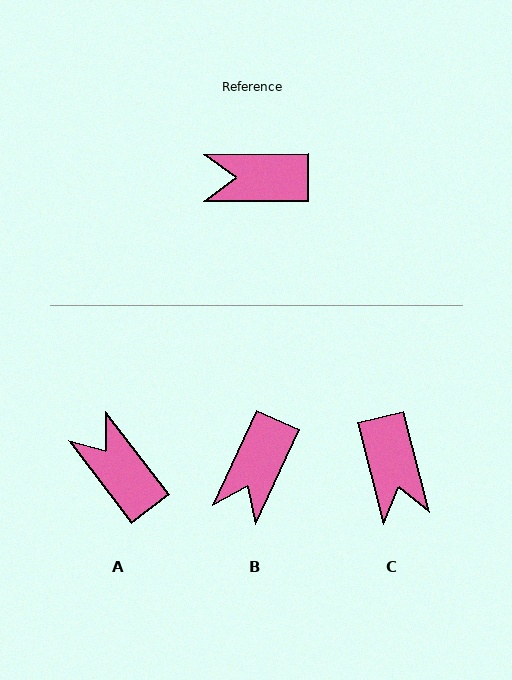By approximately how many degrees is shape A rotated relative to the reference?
Approximately 53 degrees clockwise.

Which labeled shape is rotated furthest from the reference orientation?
C, about 104 degrees away.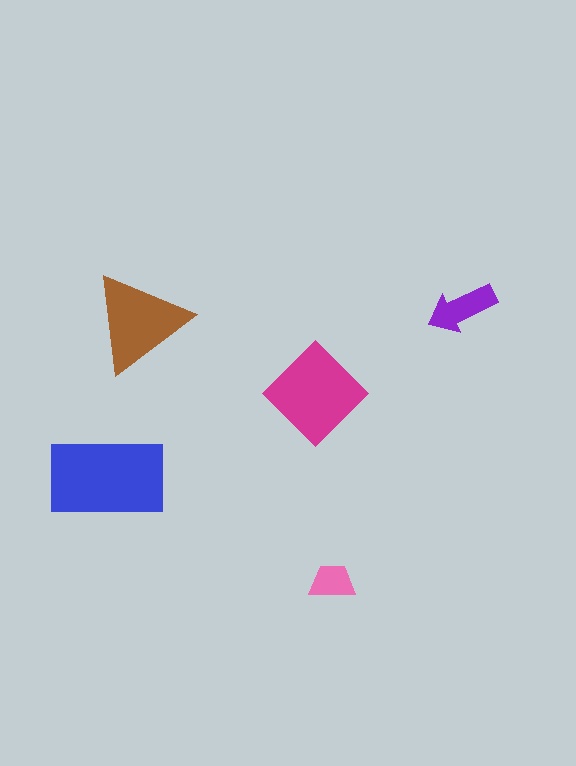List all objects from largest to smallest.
The blue rectangle, the magenta diamond, the brown triangle, the purple arrow, the pink trapezoid.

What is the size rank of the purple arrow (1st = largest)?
4th.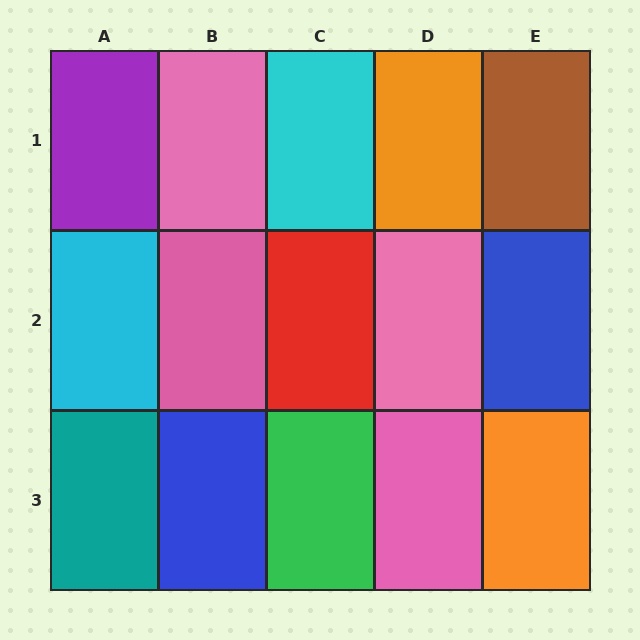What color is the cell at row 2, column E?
Blue.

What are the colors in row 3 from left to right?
Teal, blue, green, pink, orange.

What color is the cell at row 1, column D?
Orange.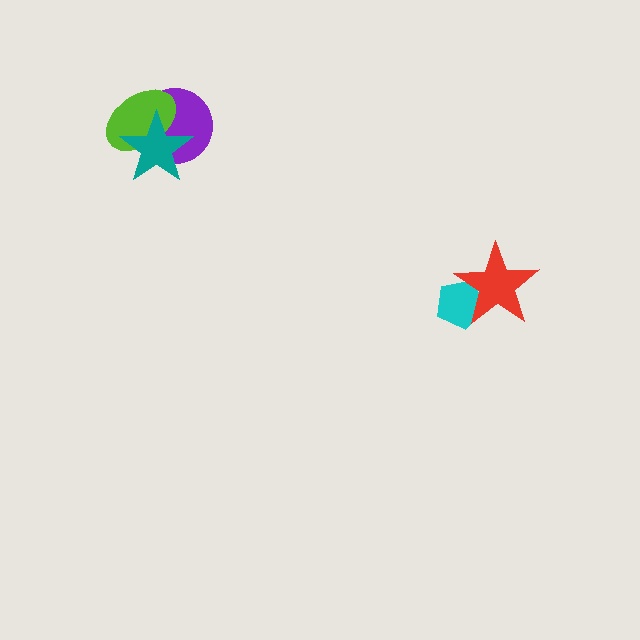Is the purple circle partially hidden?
Yes, it is partially covered by another shape.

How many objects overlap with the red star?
1 object overlaps with the red star.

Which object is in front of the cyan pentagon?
The red star is in front of the cyan pentagon.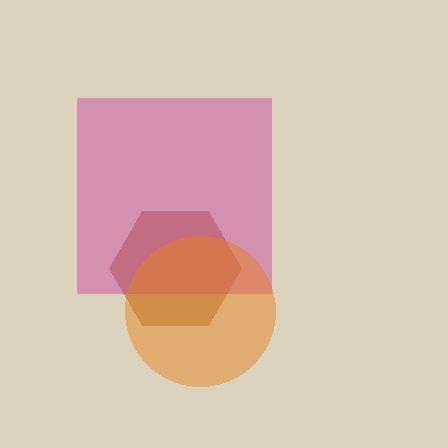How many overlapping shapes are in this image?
There are 3 overlapping shapes in the image.